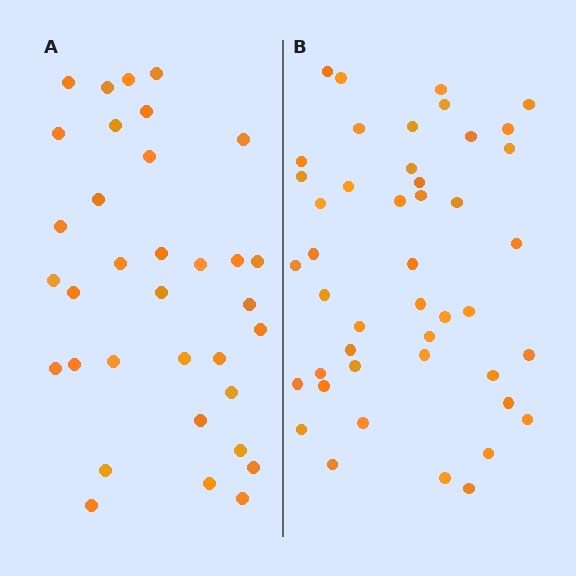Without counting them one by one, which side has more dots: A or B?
Region B (the right region) has more dots.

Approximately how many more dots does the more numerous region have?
Region B has roughly 12 or so more dots than region A.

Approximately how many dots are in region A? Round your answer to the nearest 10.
About 30 dots. (The exact count is 34, which rounds to 30.)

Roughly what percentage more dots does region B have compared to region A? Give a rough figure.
About 30% more.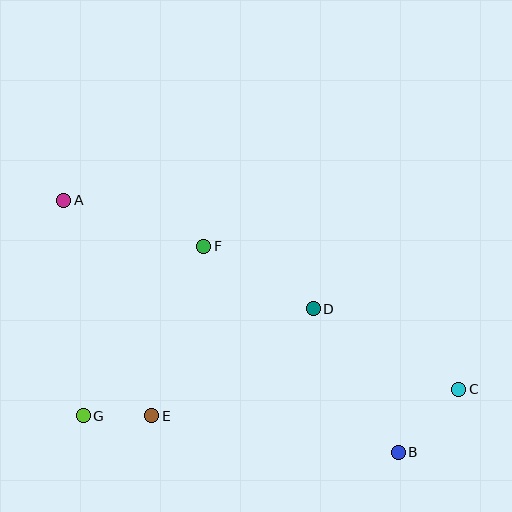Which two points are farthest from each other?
Points A and C are farthest from each other.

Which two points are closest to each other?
Points E and G are closest to each other.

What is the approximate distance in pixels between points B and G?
The distance between B and G is approximately 317 pixels.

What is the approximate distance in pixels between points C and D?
The distance between C and D is approximately 167 pixels.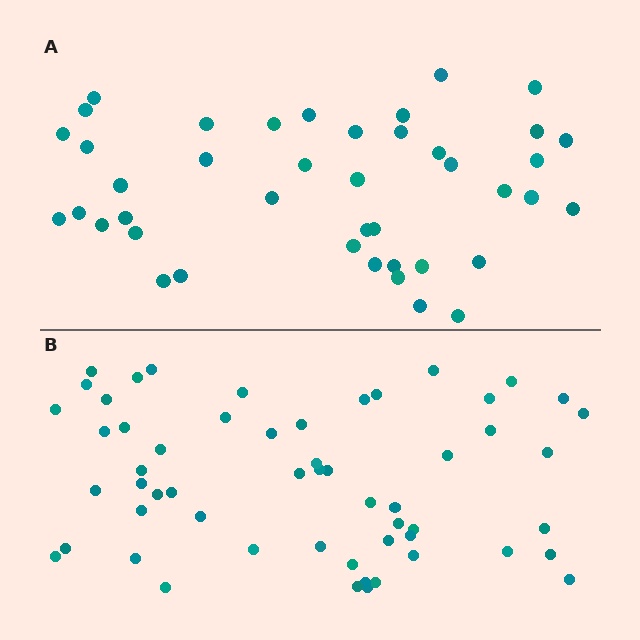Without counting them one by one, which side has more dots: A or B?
Region B (the bottom region) has more dots.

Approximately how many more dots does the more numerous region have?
Region B has approximately 15 more dots than region A.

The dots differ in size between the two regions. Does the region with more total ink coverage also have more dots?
No. Region A has more total ink coverage because its dots are larger, but region B actually contains more individual dots. Total area can be misleading — the number of items is what matters here.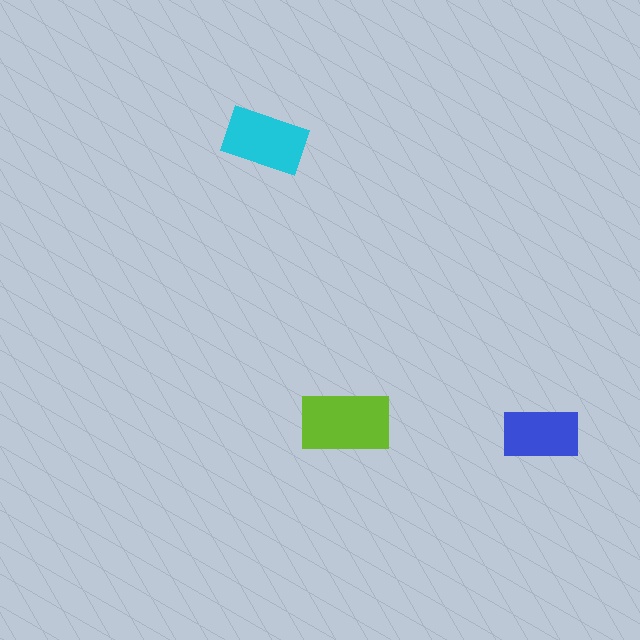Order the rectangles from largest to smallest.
the lime one, the cyan one, the blue one.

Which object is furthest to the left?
The cyan rectangle is leftmost.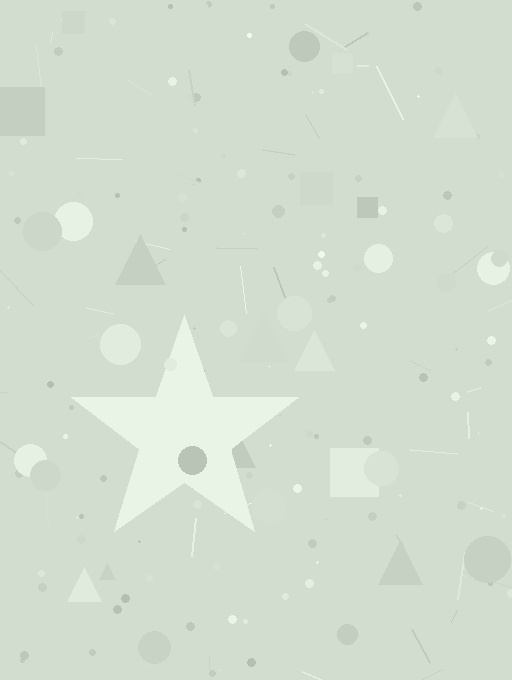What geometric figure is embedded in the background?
A star is embedded in the background.